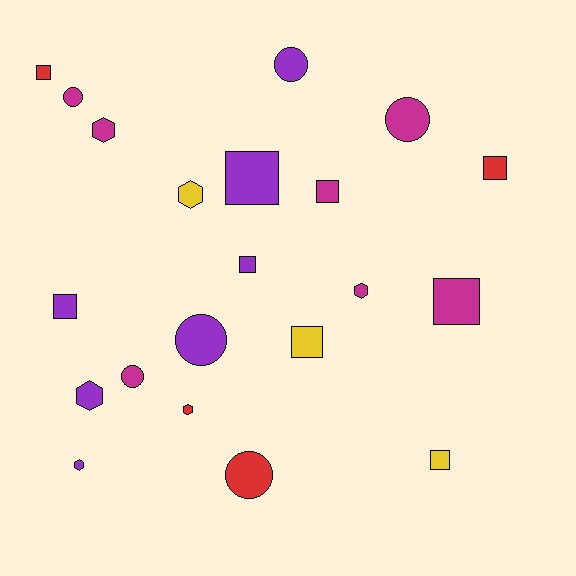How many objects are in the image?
There are 21 objects.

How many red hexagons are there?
There is 1 red hexagon.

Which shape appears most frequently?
Square, with 9 objects.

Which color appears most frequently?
Magenta, with 7 objects.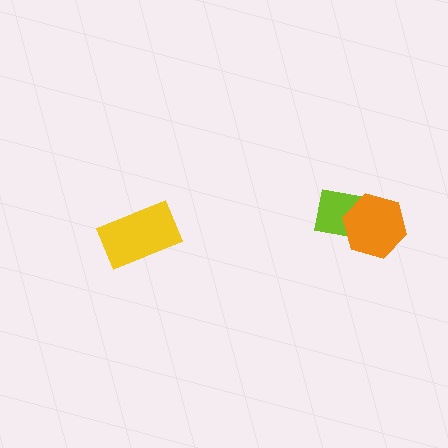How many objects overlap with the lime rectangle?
1 object overlaps with the lime rectangle.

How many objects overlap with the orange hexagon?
1 object overlaps with the orange hexagon.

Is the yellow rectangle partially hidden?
No, no other shape covers it.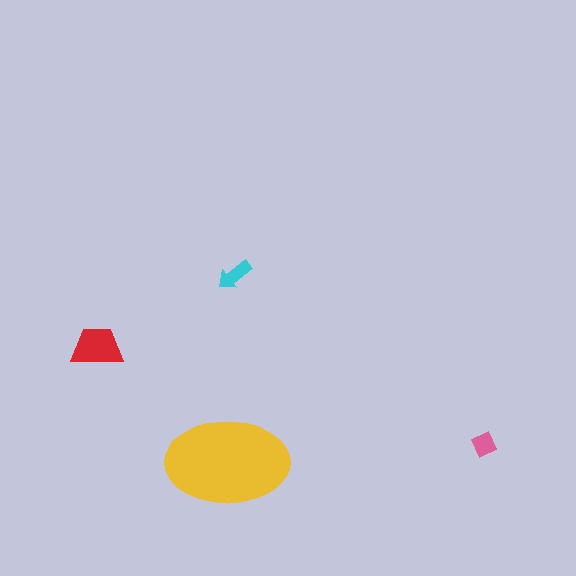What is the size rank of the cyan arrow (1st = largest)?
3rd.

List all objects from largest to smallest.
The yellow ellipse, the red trapezoid, the cyan arrow, the pink diamond.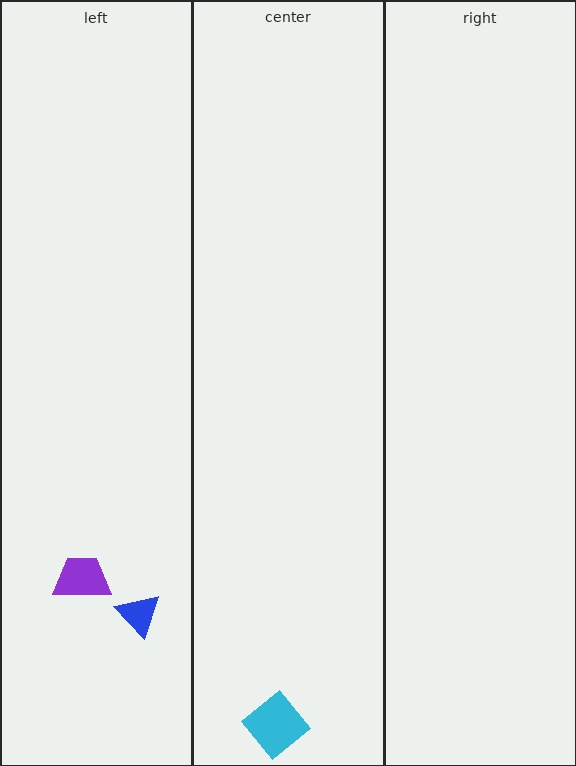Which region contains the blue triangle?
The left region.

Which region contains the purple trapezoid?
The left region.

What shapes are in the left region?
The blue triangle, the purple trapezoid.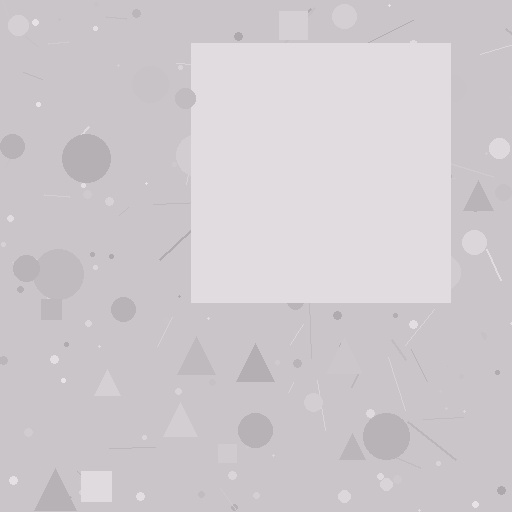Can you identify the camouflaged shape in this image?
The camouflaged shape is a square.